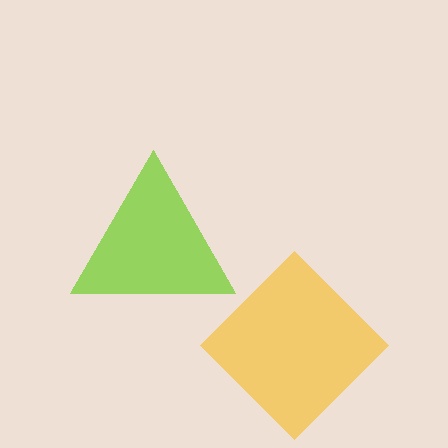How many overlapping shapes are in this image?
There are 2 overlapping shapes in the image.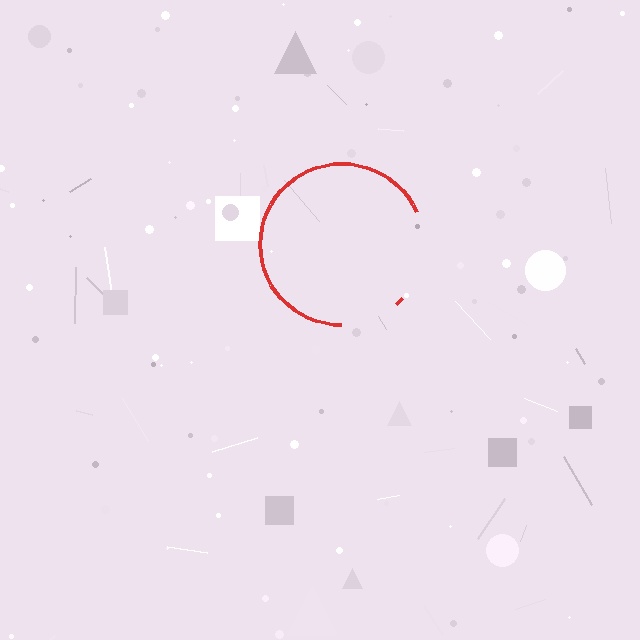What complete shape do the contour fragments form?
The contour fragments form a circle.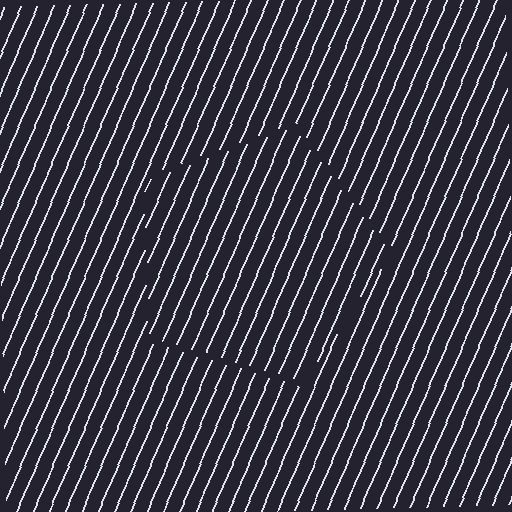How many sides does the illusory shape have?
5 sides — the line-ends trace a pentagon.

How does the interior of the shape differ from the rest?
The interior of the shape contains the same grating, shifted by half a period — the contour is defined by the phase discontinuity where line-ends from the inner and outer gratings abut.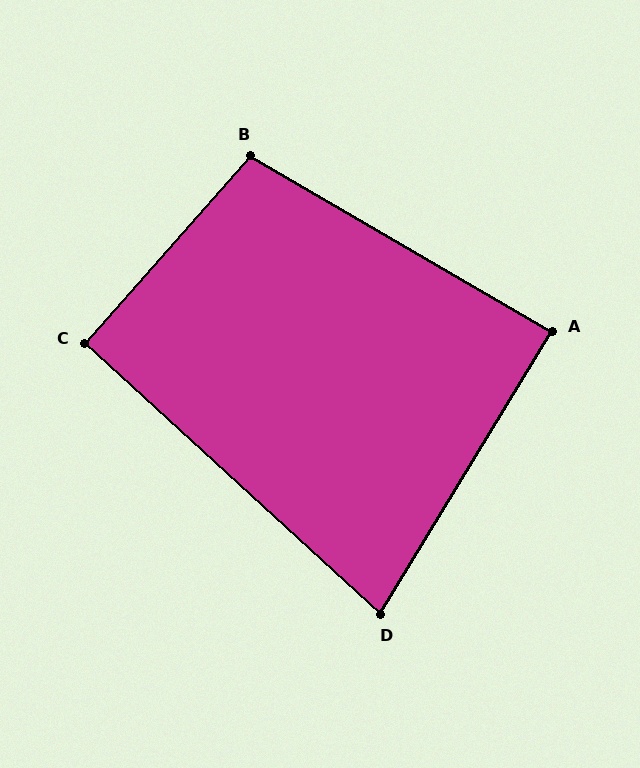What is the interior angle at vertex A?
Approximately 89 degrees (approximately right).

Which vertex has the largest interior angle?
B, at approximately 101 degrees.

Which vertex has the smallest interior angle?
D, at approximately 79 degrees.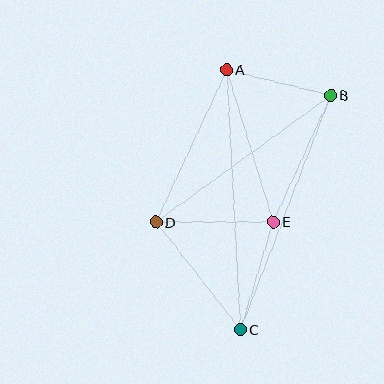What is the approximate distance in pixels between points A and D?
The distance between A and D is approximately 168 pixels.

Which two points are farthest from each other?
Points A and C are farthest from each other.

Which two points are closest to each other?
Points A and B are closest to each other.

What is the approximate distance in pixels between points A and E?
The distance between A and E is approximately 159 pixels.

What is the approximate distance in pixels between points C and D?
The distance between C and D is approximately 137 pixels.